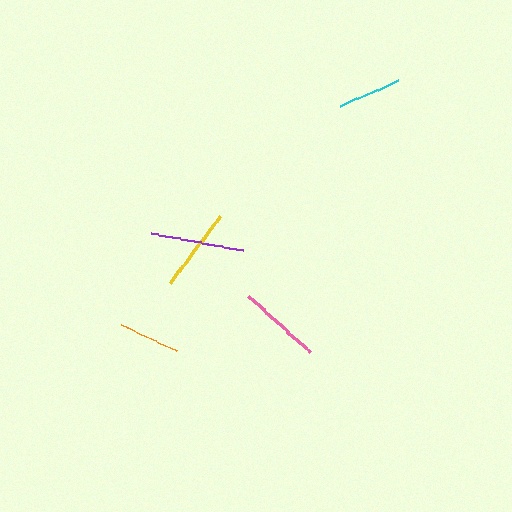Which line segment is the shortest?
The orange line is the shortest at approximately 62 pixels.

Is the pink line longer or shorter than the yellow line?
The yellow line is longer than the pink line.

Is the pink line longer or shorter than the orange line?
The pink line is longer than the orange line.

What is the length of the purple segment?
The purple segment is approximately 94 pixels long.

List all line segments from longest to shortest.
From longest to shortest: purple, yellow, pink, cyan, orange.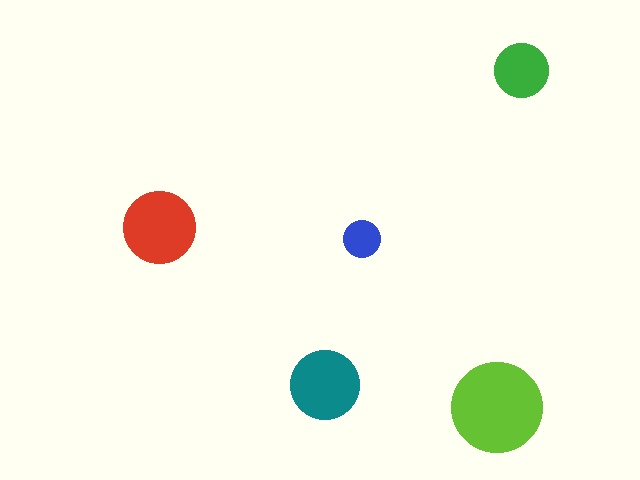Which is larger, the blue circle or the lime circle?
The lime one.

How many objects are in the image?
There are 5 objects in the image.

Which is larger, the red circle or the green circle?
The red one.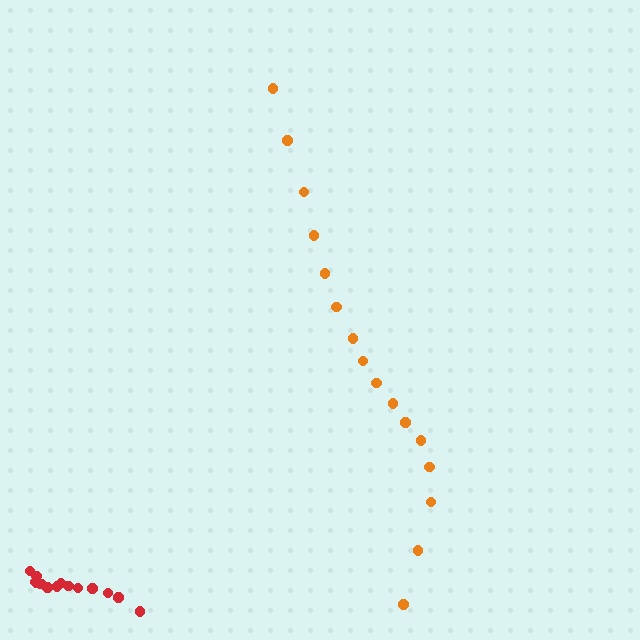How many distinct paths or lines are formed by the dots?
There are 2 distinct paths.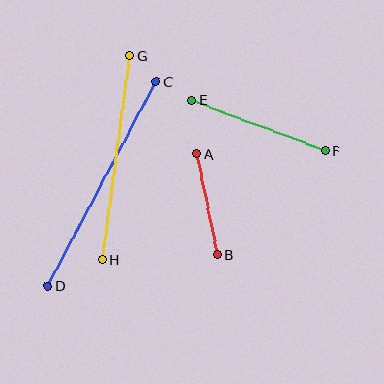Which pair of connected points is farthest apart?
Points C and D are farthest apart.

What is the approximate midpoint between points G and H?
The midpoint is at approximately (116, 158) pixels.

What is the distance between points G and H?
The distance is approximately 206 pixels.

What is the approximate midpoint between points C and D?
The midpoint is at approximately (102, 184) pixels.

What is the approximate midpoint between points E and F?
The midpoint is at approximately (259, 125) pixels.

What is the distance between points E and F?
The distance is approximately 143 pixels.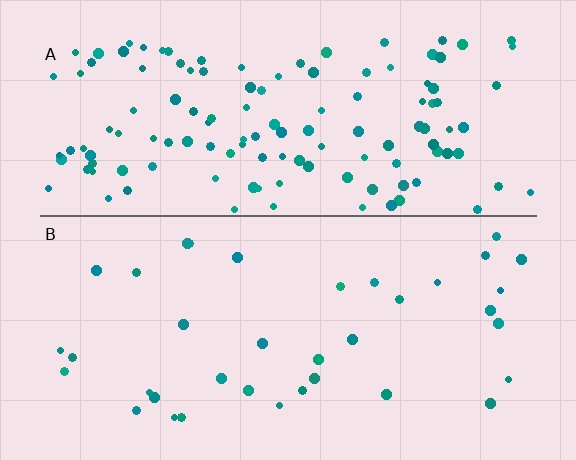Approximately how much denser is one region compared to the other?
Approximately 3.5× — region A over region B.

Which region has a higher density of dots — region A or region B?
A (the top).